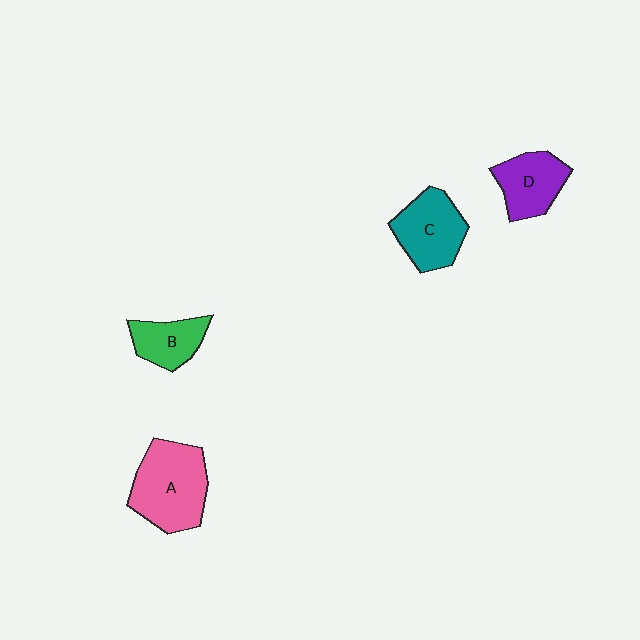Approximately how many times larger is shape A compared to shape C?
Approximately 1.3 times.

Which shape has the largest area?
Shape A (pink).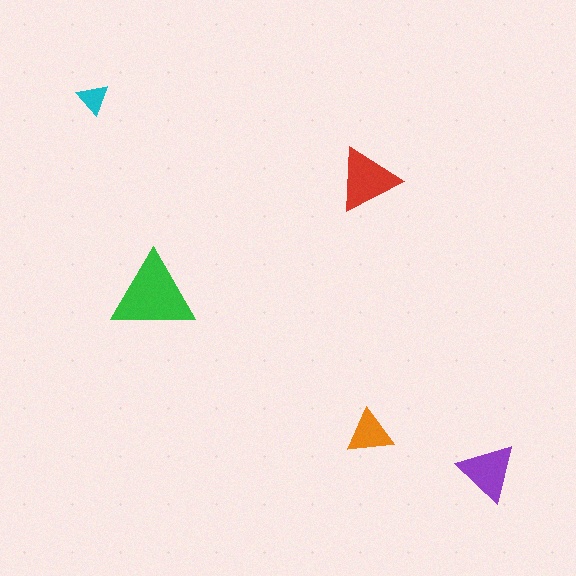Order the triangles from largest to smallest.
the green one, the red one, the purple one, the orange one, the cyan one.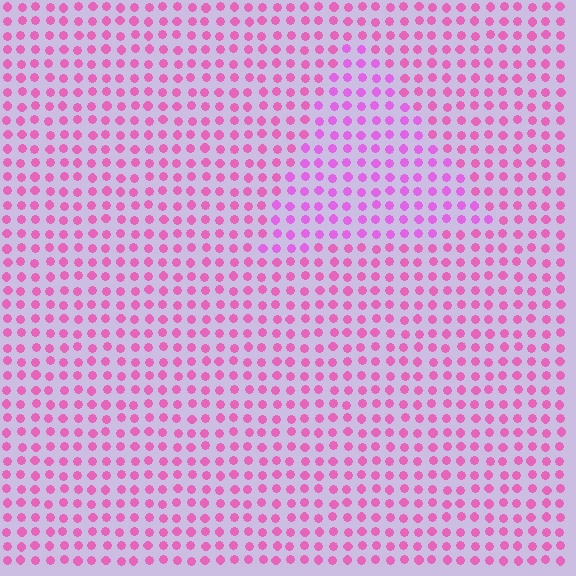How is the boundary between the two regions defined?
The boundary is defined purely by a slight shift in hue (about 23 degrees). Spacing, size, and orientation are identical on both sides.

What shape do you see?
I see a triangle.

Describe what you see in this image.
The image is filled with small pink elements in a uniform arrangement. A triangle-shaped region is visible where the elements are tinted to a slightly different hue, forming a subtle color boundary.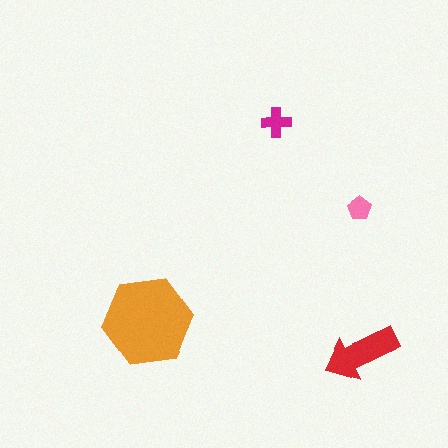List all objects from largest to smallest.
The orange hexagon, the red arrow, the magenta cross, the pink pentagon.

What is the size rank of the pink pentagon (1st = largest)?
4th.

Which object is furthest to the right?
The pink pentagon is rightmost.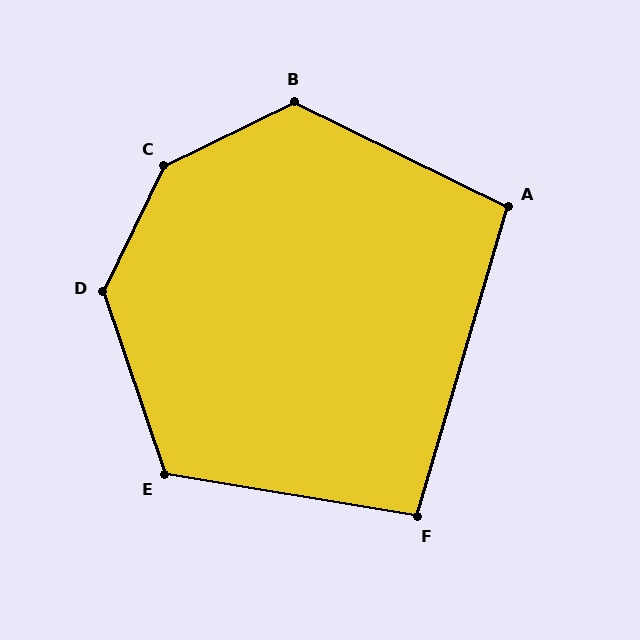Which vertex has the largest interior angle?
C, at approximately 142 degrees.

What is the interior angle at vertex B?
Approximately 128 degrees (obtuse).